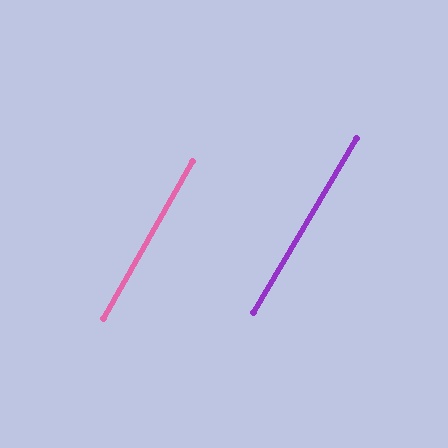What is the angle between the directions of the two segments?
Approximately 1 degree.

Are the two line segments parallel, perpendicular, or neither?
Parallel — their directions differ by only 1.0°.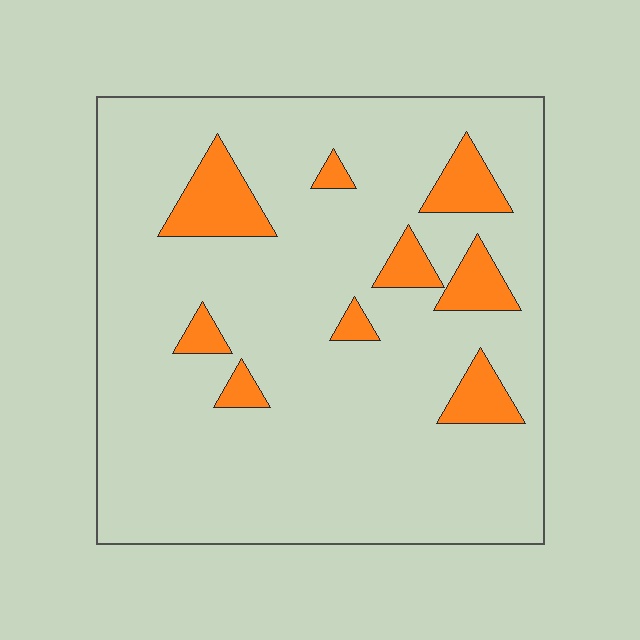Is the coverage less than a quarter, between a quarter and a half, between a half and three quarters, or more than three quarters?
Less than a quarter.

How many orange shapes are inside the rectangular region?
9.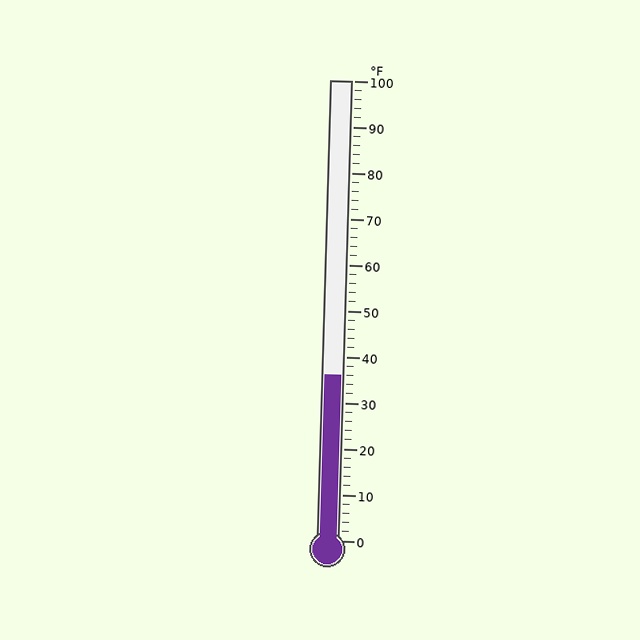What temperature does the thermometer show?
The thermometer shows approximately 36°F.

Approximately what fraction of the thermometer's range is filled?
The thermometer is filled to approximately 35% of its range.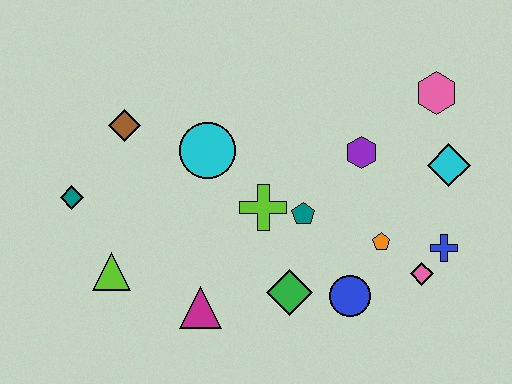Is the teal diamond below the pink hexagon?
Yes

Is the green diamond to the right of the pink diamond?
No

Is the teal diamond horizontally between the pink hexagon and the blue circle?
No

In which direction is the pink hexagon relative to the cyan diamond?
The pink hexagon is above the cyan diamond.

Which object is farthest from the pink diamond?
The teal diamond is farthest from the pink diamond.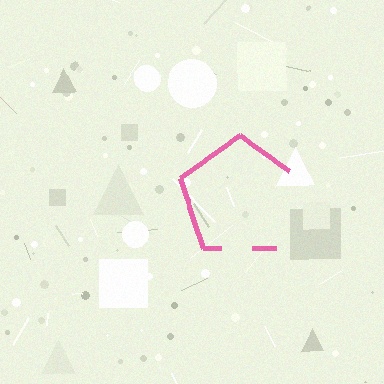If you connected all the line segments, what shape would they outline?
They would outline a pentagon.